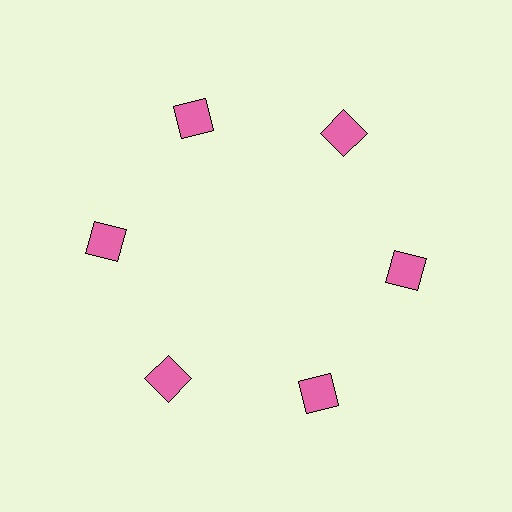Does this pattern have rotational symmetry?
Yes, this pattern has 6-fold rotational symmetry. It looks the same after rotating 60 degrees around the center.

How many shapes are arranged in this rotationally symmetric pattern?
There are 6 shapes, arranged in 6 groups of 1.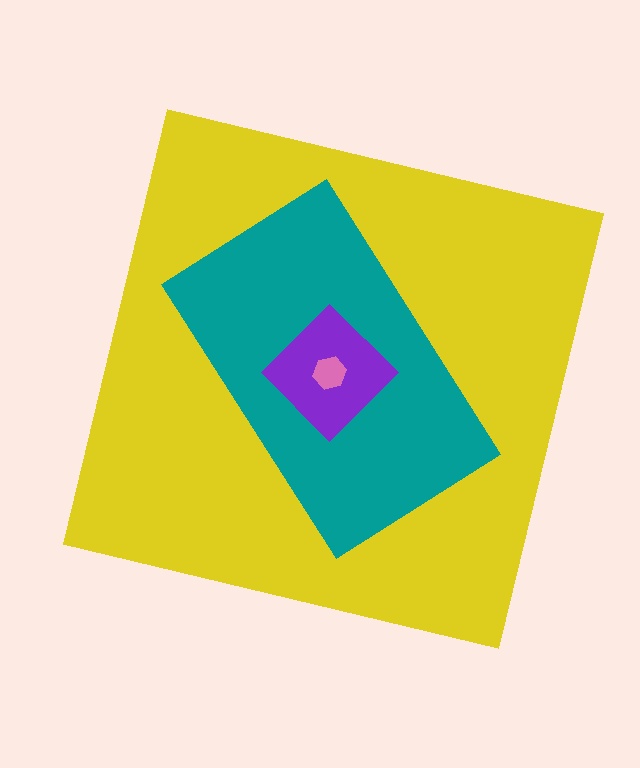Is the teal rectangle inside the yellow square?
Yes.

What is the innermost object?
The pink hexagon.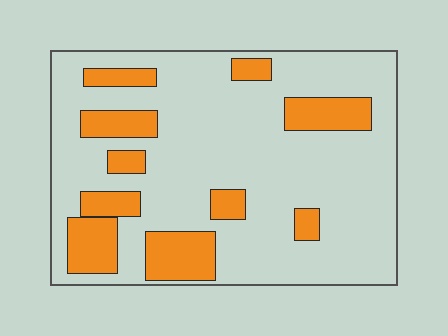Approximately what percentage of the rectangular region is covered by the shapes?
Approximately 20%.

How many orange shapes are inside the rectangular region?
10.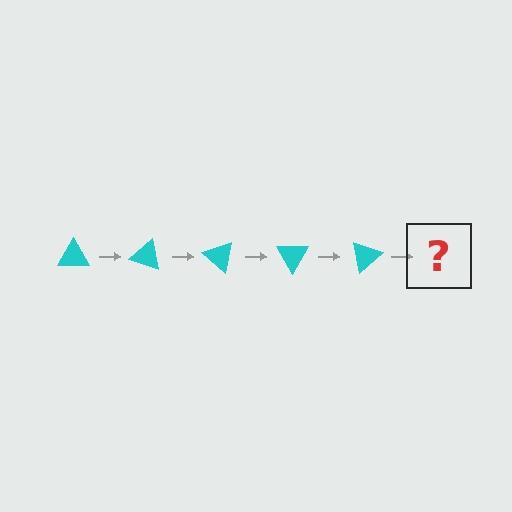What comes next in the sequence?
The next element should be a cyan triangle rotated 100 degrees.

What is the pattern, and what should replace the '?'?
The pattern is that the triangle rotates 20 degrees each step. The '?' should be a cyan triangle rotated 100 degrees.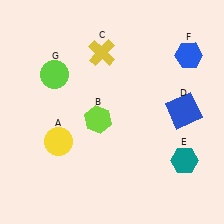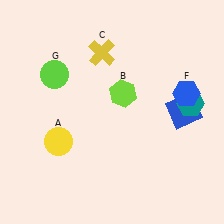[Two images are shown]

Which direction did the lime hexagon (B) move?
The lime hexagon (B) moved up.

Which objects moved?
The objects that moved are: the lime hexagon (B), the teal hexagon (E), the blue hexagon (F).